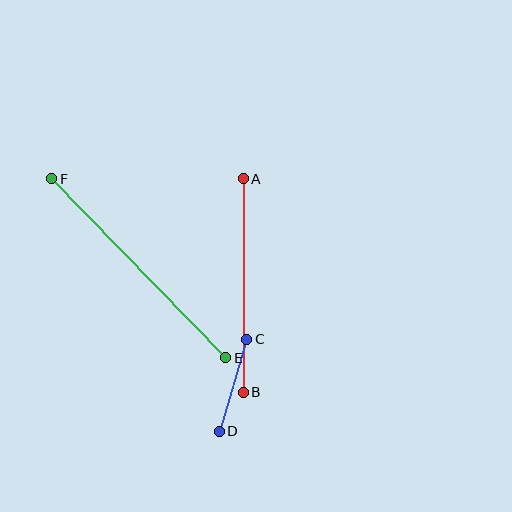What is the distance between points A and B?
The distance is approximately 213 pixels.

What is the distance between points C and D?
The distance is approximately 96 pixels.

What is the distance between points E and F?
The distance is approximately 249 pixels.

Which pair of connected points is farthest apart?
Points E and F are farthest apart.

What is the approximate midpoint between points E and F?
The midpoint is at approximately (139, 268) pixels.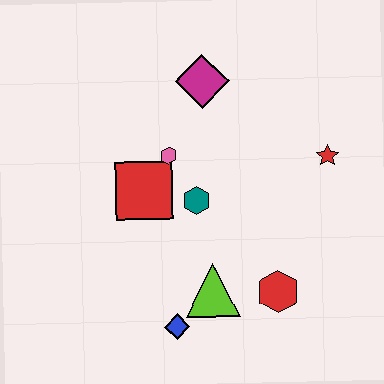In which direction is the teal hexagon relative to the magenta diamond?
The teal hexagon is below the magenta diamond.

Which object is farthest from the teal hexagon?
The red star is farthest from the teal hexagon.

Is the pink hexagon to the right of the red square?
Yes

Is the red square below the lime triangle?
No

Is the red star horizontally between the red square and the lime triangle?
No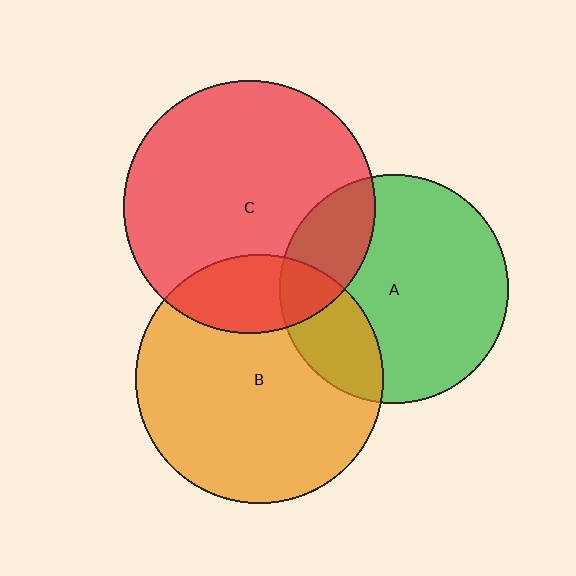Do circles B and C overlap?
Yes.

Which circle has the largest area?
Circle C (red).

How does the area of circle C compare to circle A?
Approximately 1.2 times.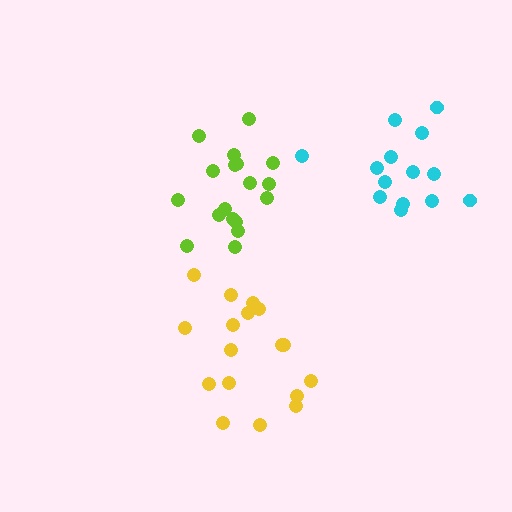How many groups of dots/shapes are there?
There are 3 groups.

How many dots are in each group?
Group 1: 18 dots, Group 2: 14 dots, Group 3: 17 dots (49 total).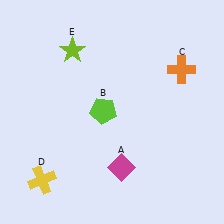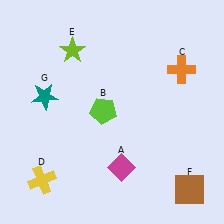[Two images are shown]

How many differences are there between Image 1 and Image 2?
There are 2 differences between the two images.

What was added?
A brown square (F), a teal star (G) were added in Image 2.